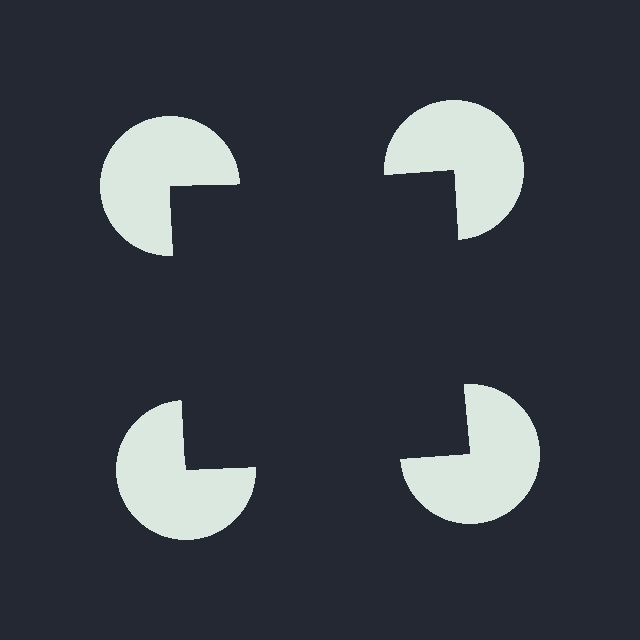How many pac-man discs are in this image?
There are 4 — one at each vertex of the illusory square.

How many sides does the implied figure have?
4 sides.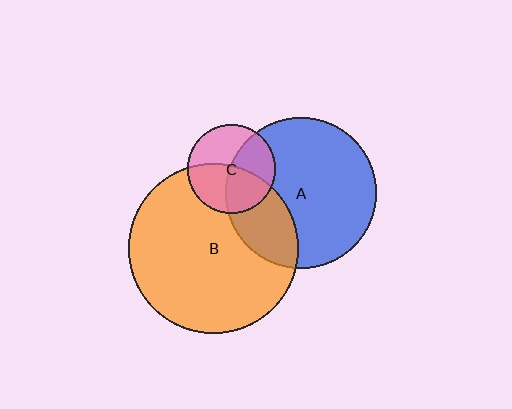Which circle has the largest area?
Circle B (orange).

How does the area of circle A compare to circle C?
Approximately 2.9 times.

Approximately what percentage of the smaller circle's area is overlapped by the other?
Approximately 25%.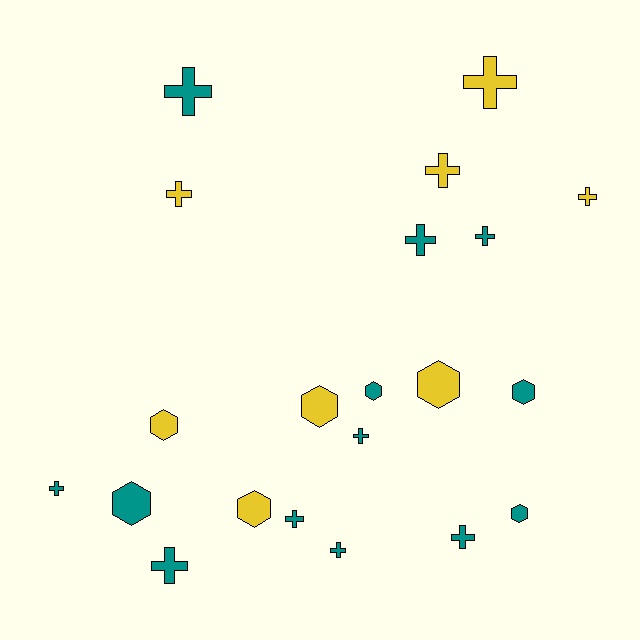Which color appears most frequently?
Teal, with 13 objects.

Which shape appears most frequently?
Cross, with 13 objects.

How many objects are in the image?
There are 21 objects.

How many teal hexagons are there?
There are 4 teal hexagons.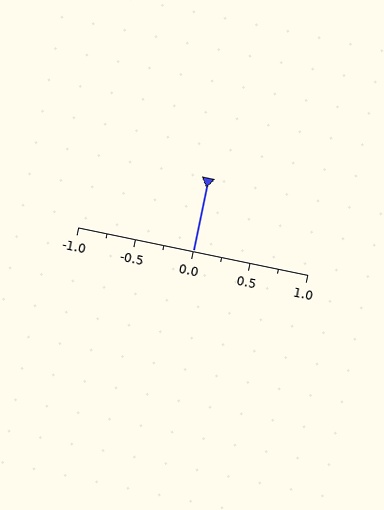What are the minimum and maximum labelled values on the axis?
The axis runs from -1.0 to 1.0.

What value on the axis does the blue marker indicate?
The marker indicates approximately 0.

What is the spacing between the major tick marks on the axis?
The major ticks are spaced 0.5 apart.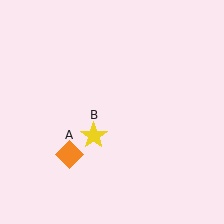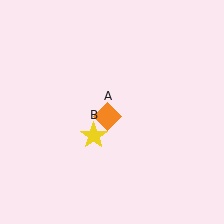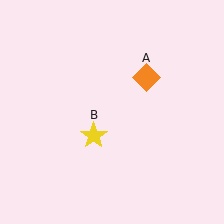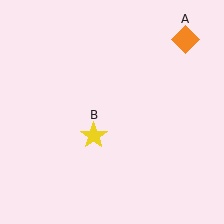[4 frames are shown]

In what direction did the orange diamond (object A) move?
The orange diamond (object A) moved up and to the right.